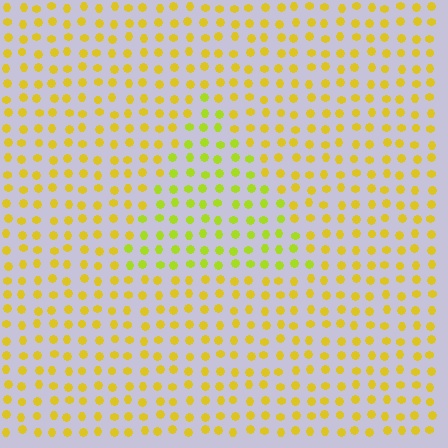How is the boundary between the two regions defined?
The boundary is defined purely by a slight shift in hue (about 26 degrees). Spacing, size, and orientation are identical on both sides.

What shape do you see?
I see a triangle.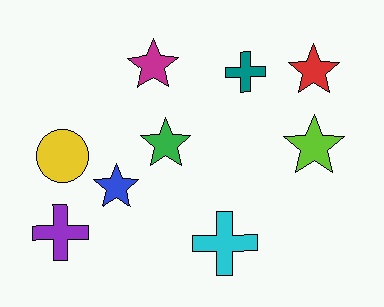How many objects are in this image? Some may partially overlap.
There are 9 objects.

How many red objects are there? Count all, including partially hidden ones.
There is 1 red object.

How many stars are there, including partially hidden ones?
There are 5 stars.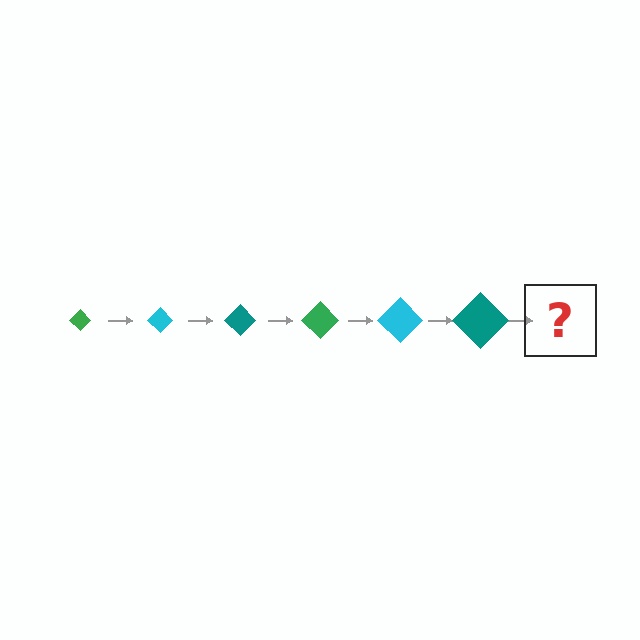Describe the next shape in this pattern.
It should be a green diamond, larger than the previous one.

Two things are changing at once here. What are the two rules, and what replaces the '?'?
The two rules are that the diamond grows larger each step and the color cycles through green, cyan, and teal. The '?' should be a green diamond, larger than the previous one.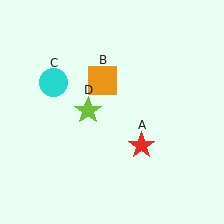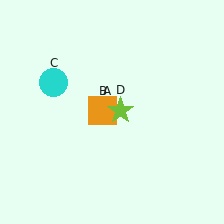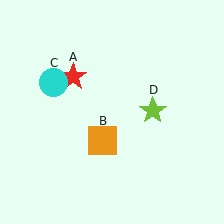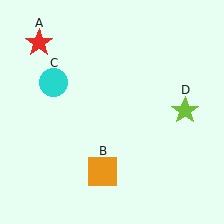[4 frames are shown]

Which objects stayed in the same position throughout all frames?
Cyan circle (object C) remained stationary.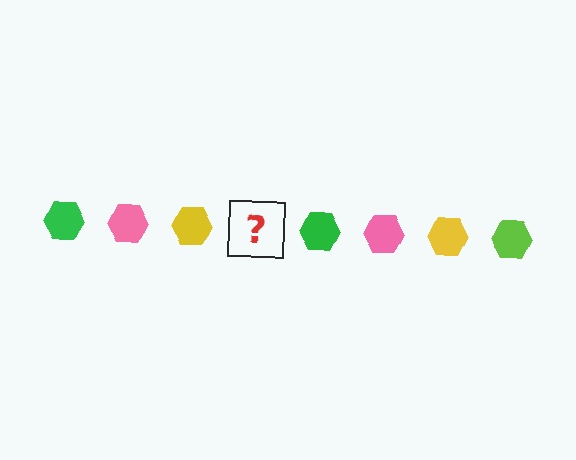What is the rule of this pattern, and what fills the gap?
The rule is that the pattern cycles through green, pink, yellow, lime hexagons. The gap should be filled with a lime hexagon.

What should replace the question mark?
The question mark should be replaced with a lime hexagon.